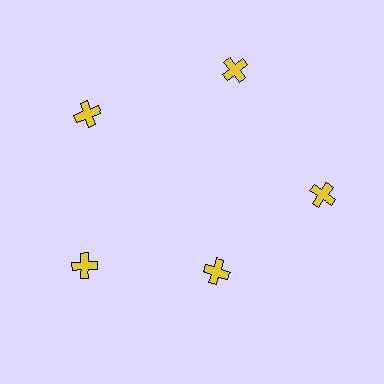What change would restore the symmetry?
The symmetry would be restored by moving it outward, back onto the ring so that all 5 crosses sit at equal angles and equal distance from the center.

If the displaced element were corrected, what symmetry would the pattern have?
It would have 5-fold rotational symmetry — the pattern would map onto itself every 72 degrees.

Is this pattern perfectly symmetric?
No. The 5 yellow crosses are arranged in a ring, but one element near the 5 o'clock position is pulled inward toward the center, breaking the 5-fold rotational symmetry.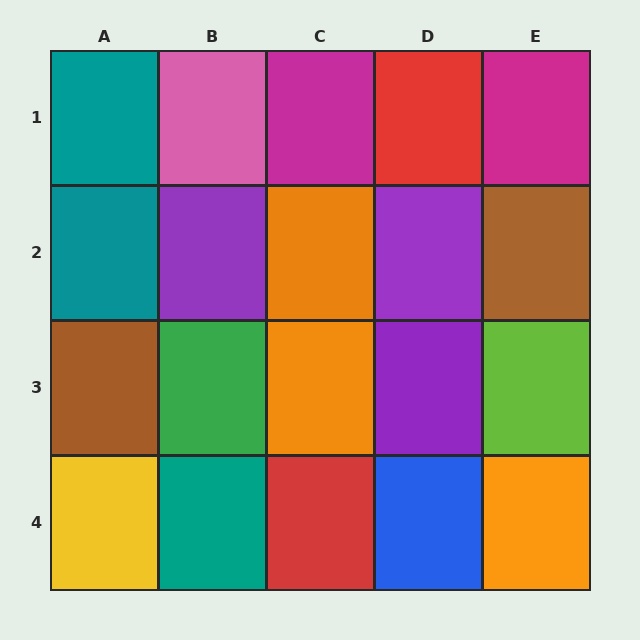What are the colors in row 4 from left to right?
Yellow, teal, red, blue, orange.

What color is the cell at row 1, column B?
Pink.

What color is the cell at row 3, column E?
Lime.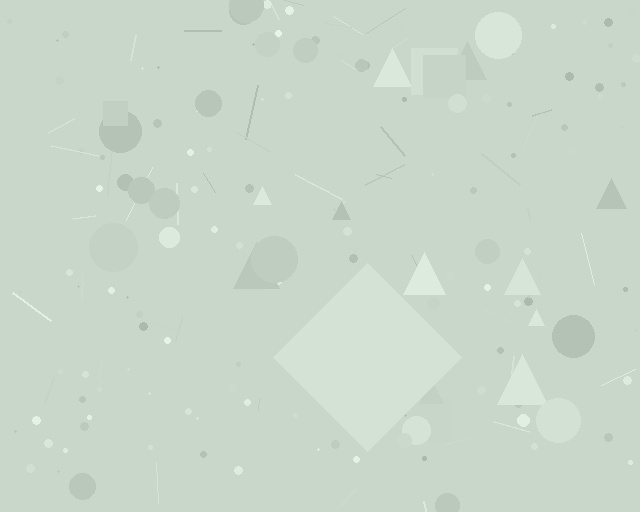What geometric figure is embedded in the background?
A diamond is embedded in the background.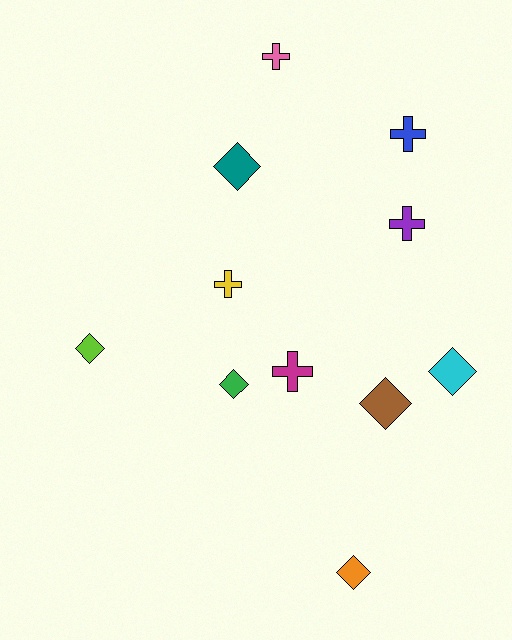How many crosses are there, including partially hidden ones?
There are 5 crosses.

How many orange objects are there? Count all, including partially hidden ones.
There is 1 orange object.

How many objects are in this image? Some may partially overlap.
There are 11 objects.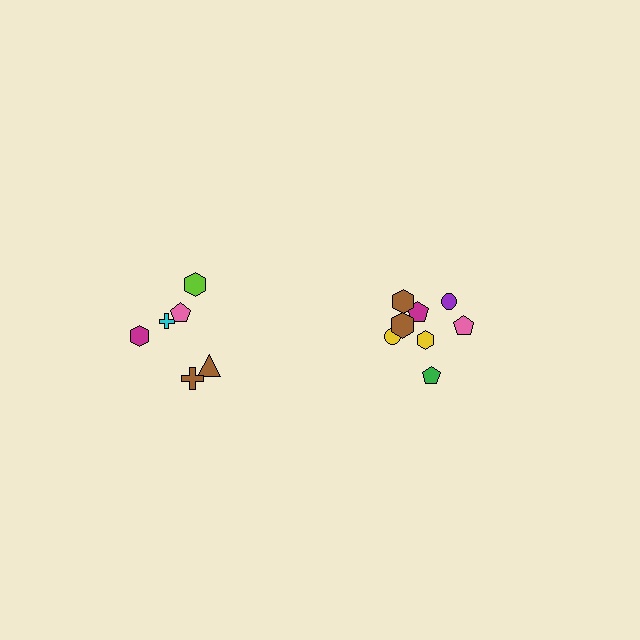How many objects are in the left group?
There are 6 objects.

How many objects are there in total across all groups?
There are 14 objects.